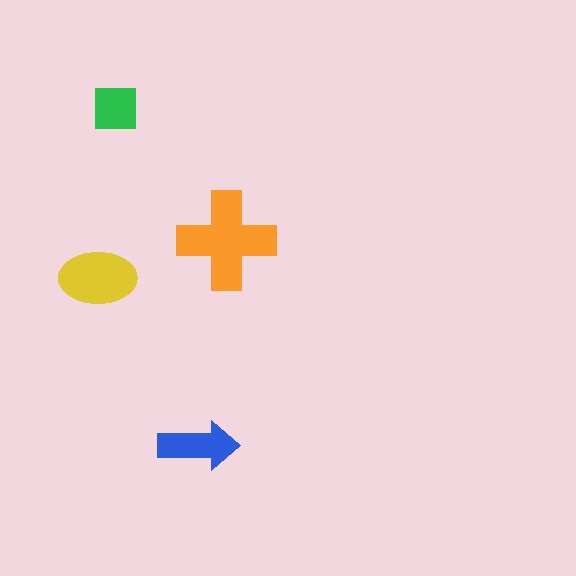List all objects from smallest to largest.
The green square, the blue arrow, the yellow ellipse, the orange cross.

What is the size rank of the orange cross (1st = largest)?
1st.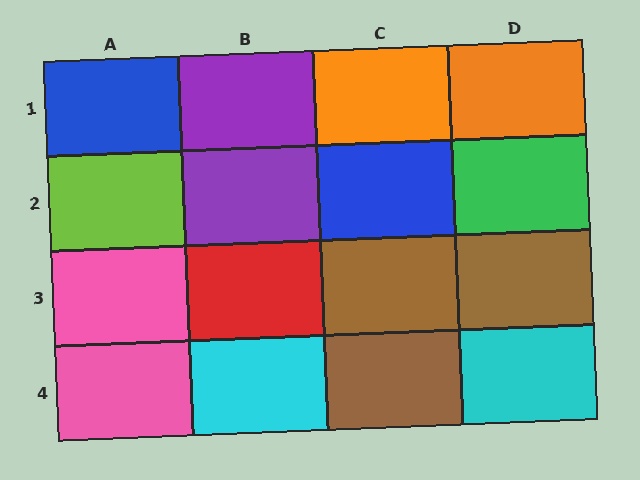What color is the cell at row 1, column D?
Orange.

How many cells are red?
1 cell is red.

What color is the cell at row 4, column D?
Cyan.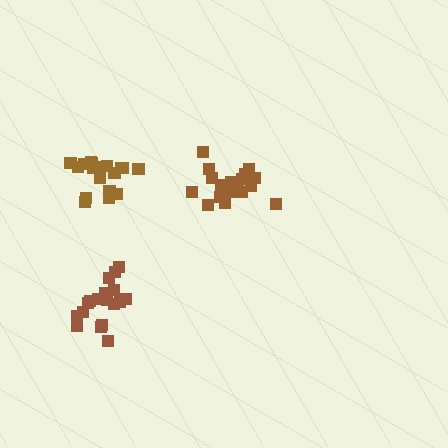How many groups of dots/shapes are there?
There are 3 groups.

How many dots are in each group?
Group 1: 21 dots, Group 2: 18 dots, Group 3: 18 dots (57 total).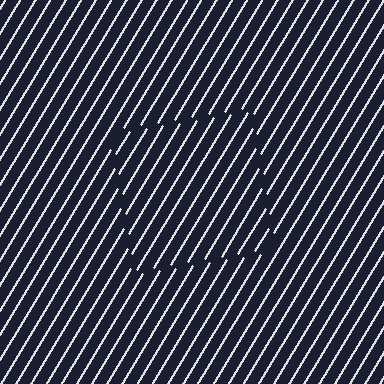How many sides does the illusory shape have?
4 sides — the line-ends trace a square.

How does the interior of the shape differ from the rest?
The interior of the shape contains the same grating, shifted by half a period — the contour is defined by the phase discontinuity where line-ends from the inner and outer gratings abut.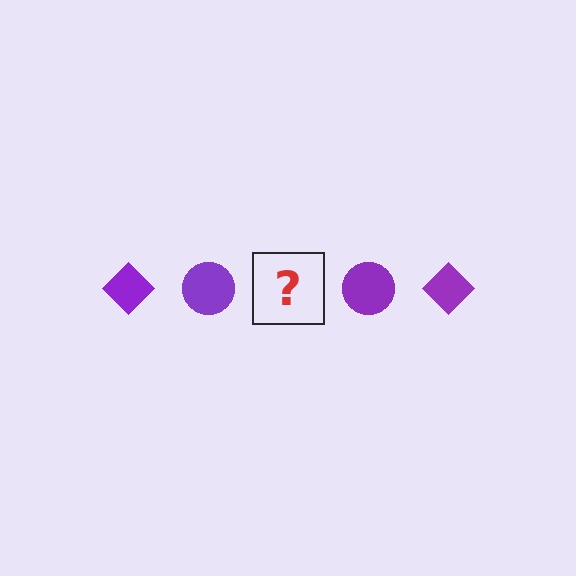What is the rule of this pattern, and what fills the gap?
The rule is that the pattern cycles through diamond, circle shapes in purple. The gap should be filled with a purple diamond.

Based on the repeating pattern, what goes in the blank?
The blank should be a purple diamond.